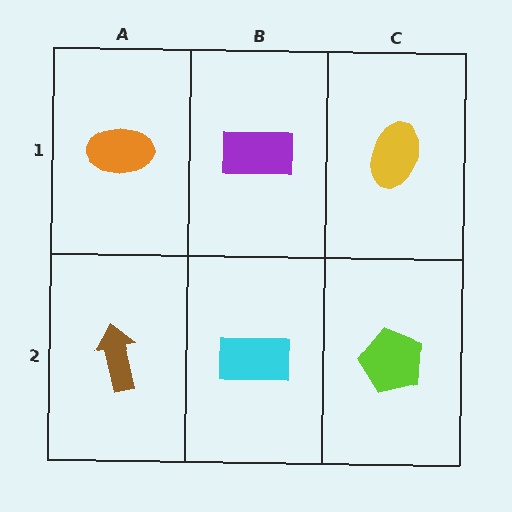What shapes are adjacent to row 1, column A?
A brown arrow (row 2, column A), a purple rectangle (row 1, column B).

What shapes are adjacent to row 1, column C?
A lime pentagon (row 2, column C), a purple rectangle (row 1, column B).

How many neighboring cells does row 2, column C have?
2.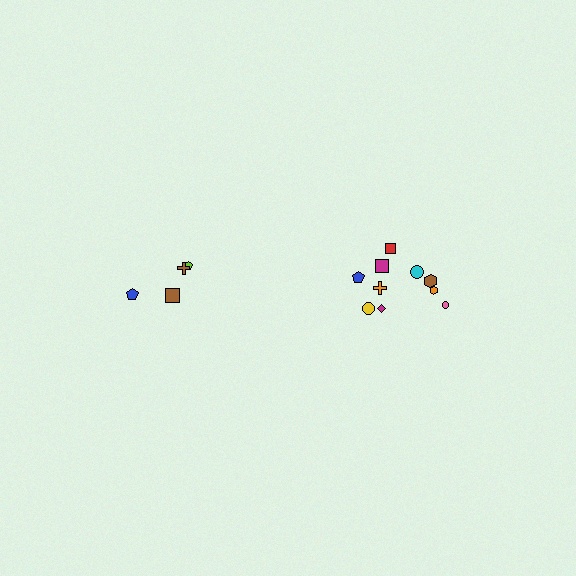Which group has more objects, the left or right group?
The right group.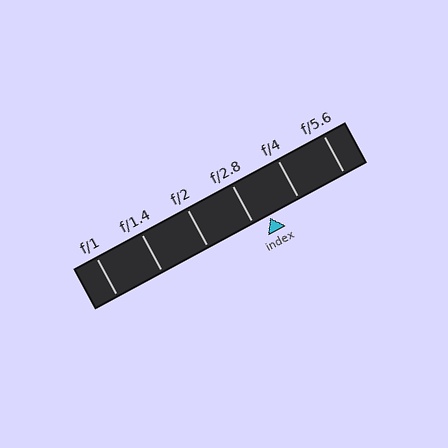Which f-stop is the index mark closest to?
The index mark is closest to f/2.8.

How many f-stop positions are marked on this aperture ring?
There are 6 f-stop positions marked.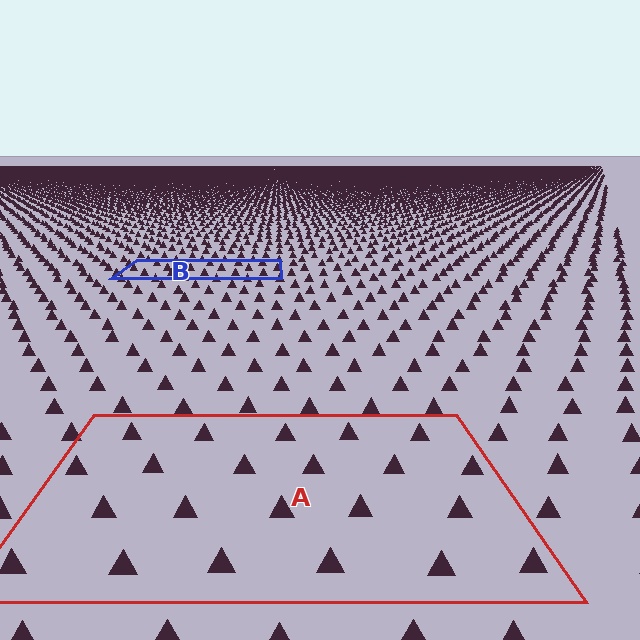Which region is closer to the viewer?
Region A is closer. The texture elements there are larger and more spread out.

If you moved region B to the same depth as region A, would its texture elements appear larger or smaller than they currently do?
They would appear larger. At a closer depth, the same texture elements are projected at a bigger on-screen size.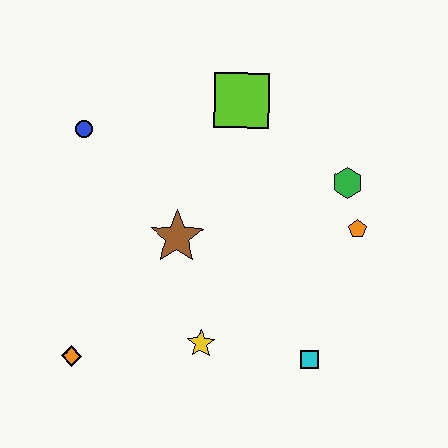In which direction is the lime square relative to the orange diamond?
The lime square is above the orange diamond.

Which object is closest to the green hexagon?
The orange pentagon is closest to the green hexagon.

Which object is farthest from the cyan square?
The blue circle is farthest from the cyan square.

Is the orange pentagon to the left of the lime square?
No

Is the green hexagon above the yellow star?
Yes